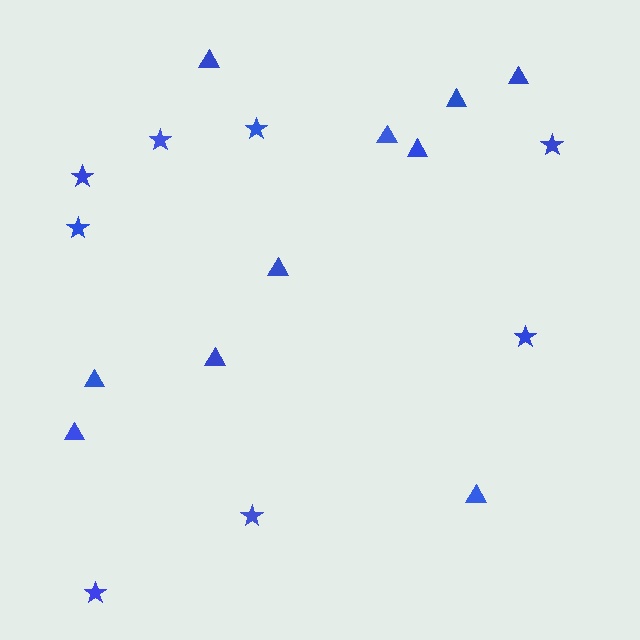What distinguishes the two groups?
There are 2 groups: one group of stars (8) and one group of triangles (10).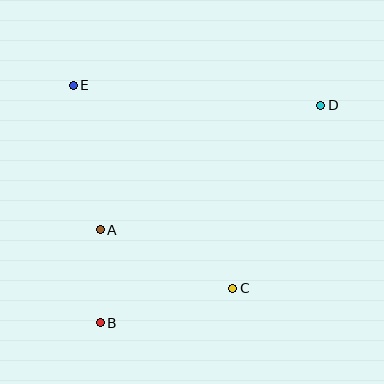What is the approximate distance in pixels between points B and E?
The distance between B and E is approximately 239 pixels.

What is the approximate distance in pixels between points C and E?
The distance between C and E is approximately 258 pixels.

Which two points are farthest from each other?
Points B and D are farthest from each other.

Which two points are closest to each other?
Points A and B are closest to each other.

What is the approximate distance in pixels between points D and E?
The distance between D and E is approximately 248 pixels.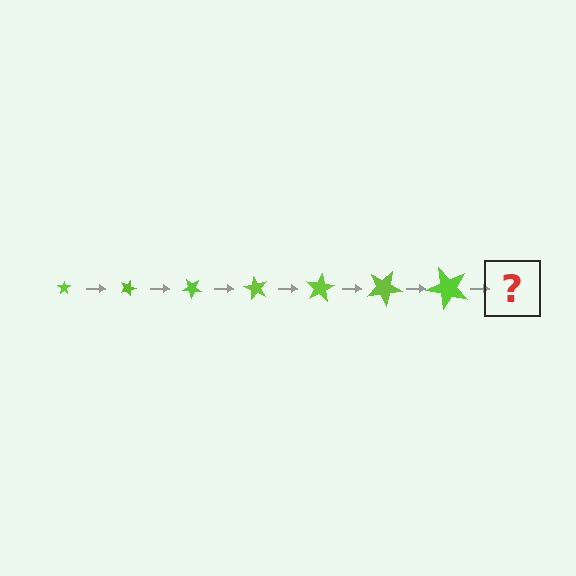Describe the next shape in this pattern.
It should be a star, larger than the previous one and rotated 140 degrees from the start.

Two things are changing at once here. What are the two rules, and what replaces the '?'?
The two rules are that the star grows larger each step and it rotates 20 degrees each step. The '?' should be a star, larger than the previous one and rotated 140 degrees from the start.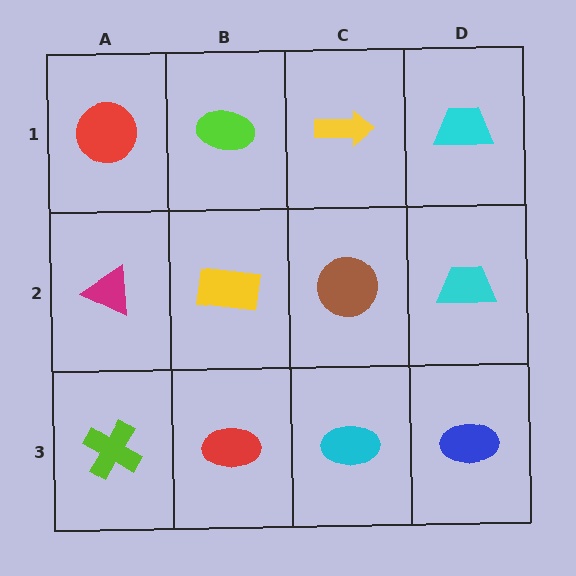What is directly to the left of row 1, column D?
A yellow arrow.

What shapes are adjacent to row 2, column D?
A cyan trapezoid (row 1, column D), a blue ellipse (row 3, column D), a brown circle (row 2, column C).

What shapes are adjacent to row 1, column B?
A yellow rectangle (row 2, column B), a red circle (row 1, column A), a yellow arrow (row 1, column C).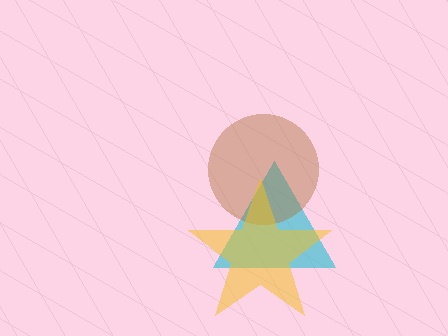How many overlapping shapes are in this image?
There are 3 overlapping shapes in the image.